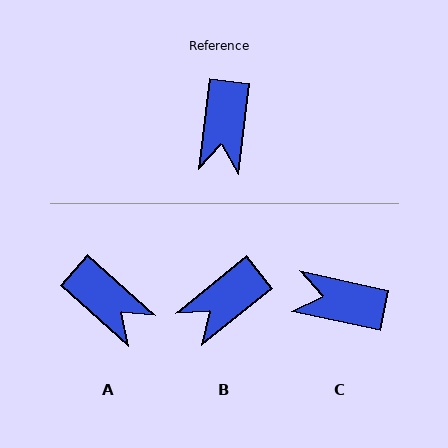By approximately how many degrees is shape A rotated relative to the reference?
Approximately 55 degrees counter-clockwise.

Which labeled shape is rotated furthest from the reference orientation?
C, about 95 degrees away.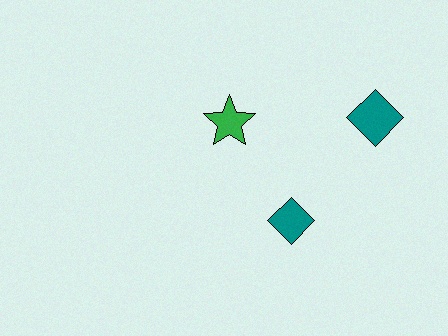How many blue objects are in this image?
There are no blue objects.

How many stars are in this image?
There is 1 star.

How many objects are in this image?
There are 3 objects.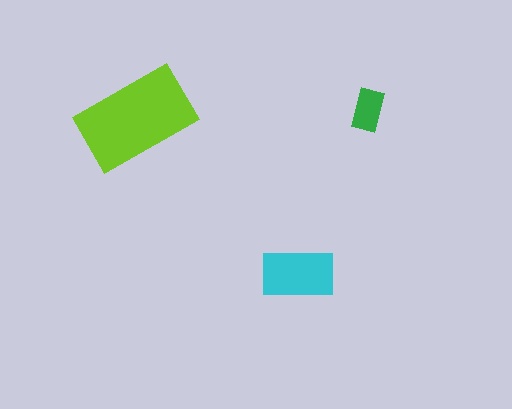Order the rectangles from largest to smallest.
the lime one, the cyan one, the green one.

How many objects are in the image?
There are 3 objects in the image.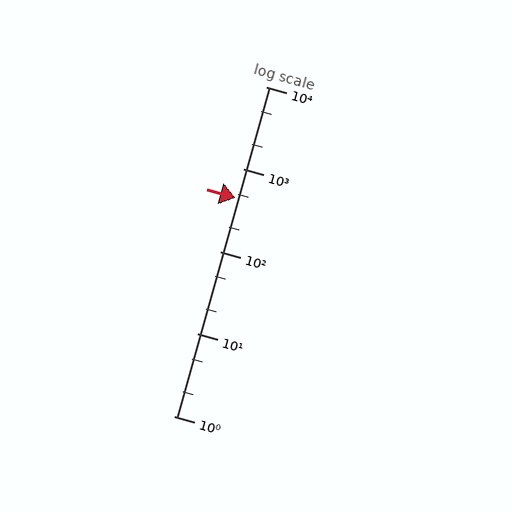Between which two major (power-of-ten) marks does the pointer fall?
The pointer is between 100 and 1000.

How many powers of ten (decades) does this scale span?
The scale spans 4 decades, from 1 to 10000.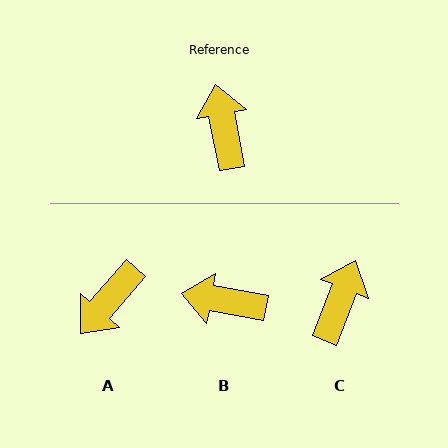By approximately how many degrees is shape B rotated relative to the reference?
Approximately 69 degrees counter-clockwise.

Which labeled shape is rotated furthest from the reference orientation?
A, about 129 degrees away.